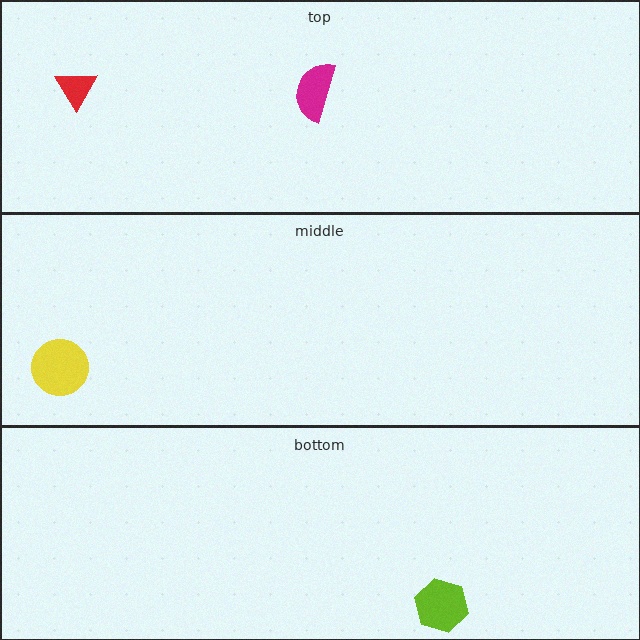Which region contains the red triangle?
The top region.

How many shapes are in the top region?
2.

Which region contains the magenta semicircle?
The top region.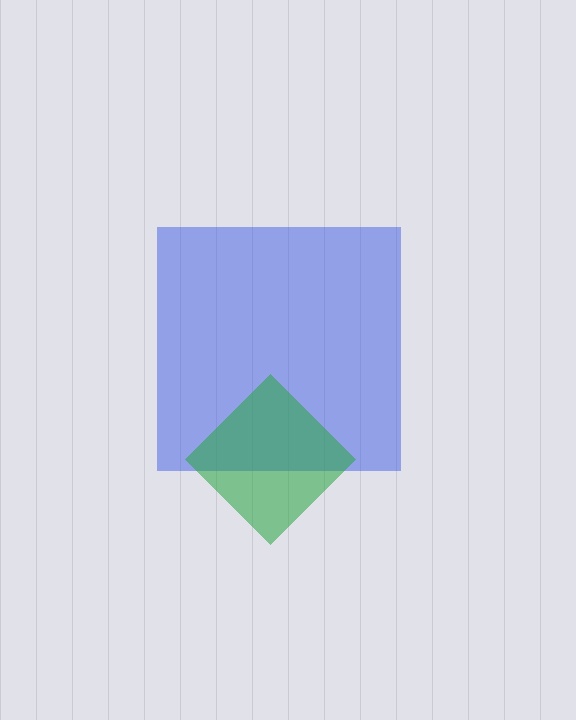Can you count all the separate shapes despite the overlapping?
Yes, there are 2 separate shapes.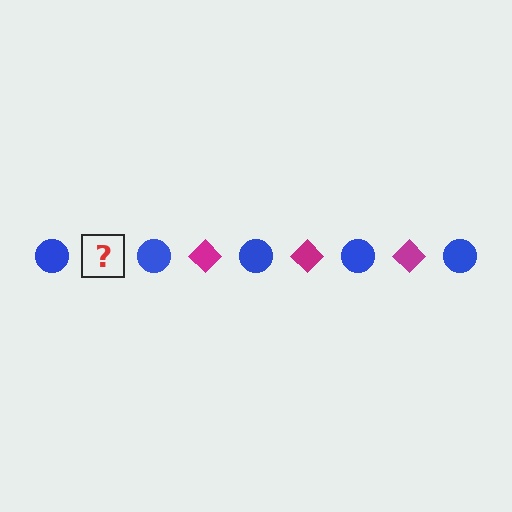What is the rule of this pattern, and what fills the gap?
The rule is that the pattern alternates between blue circle and magenta diamond. The gap should be filled with a magenta diamond.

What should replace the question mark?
The question mark should be replaced with a magenta diamond.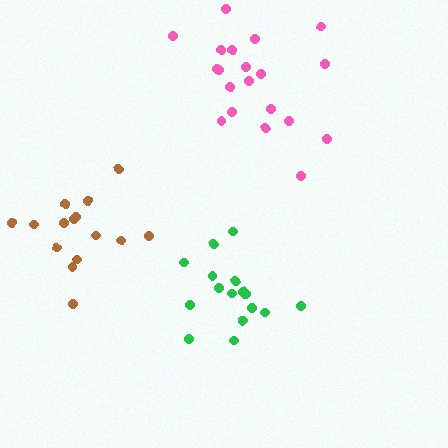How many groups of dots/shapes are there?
There are 3 groups.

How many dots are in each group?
Group 1: 20 dots, Group 2: 16 dots, Group 3: 15 dots (51 total).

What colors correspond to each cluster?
The clusters are colored: pink, green, brown.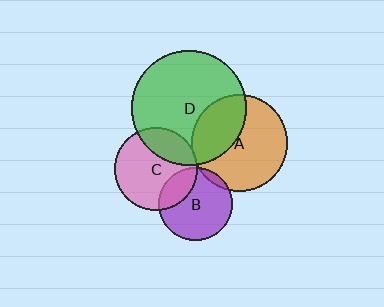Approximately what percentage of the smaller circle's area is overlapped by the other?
Approximately 25%.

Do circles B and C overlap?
Yes.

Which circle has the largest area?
Circle D (green).